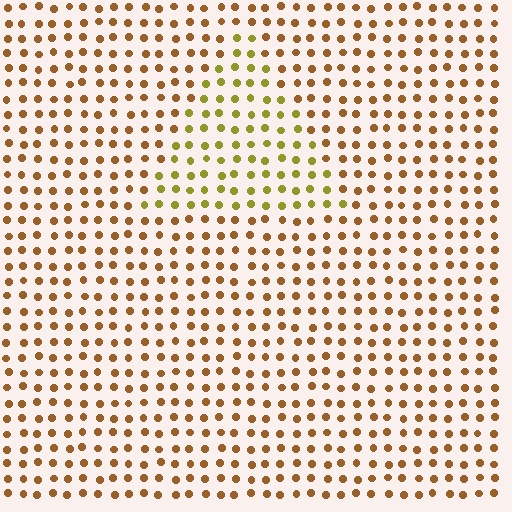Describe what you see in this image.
The image is filled with small brown elements in a uniform arrangement. A triangle-shaped region is visible where the elements are tinted to a slightly different hue, forming a subtle color boundary.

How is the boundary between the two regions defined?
The boundary is defined purely by a slight shift in hue (about 35 degrees). Spacing, size, and orientation are identical on both sides.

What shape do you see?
I see a triangle.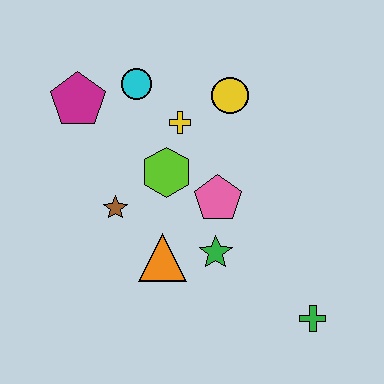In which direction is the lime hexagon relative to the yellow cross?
The lime hexagon is below the yellow cross.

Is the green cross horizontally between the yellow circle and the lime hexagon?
No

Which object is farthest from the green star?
The magenta pentagon is farthest from the green star.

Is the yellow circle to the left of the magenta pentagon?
No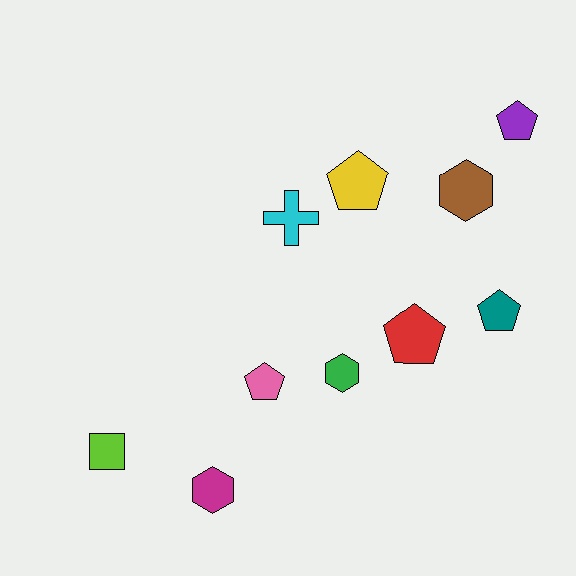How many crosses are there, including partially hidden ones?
There is 1 cross.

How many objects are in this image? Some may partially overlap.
There are 10 objects.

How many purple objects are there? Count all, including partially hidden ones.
There is 1 purple object.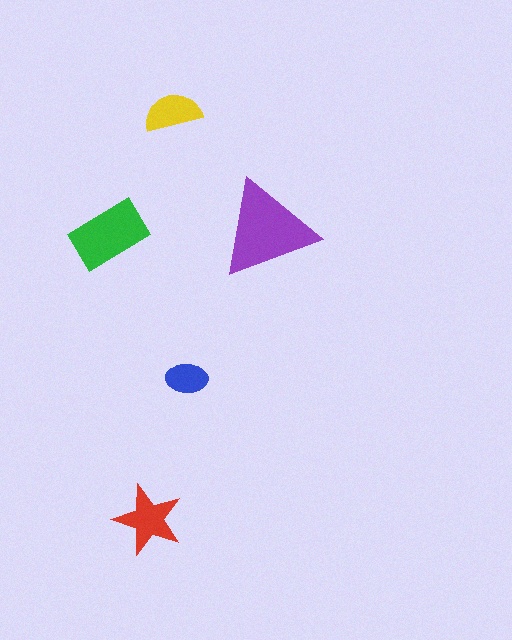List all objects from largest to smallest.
The purple triangle, the green rectangle, the red star, the yellow semicircle, the blue ellipse.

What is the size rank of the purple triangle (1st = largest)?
1st.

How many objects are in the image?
There are 5 objects in the image.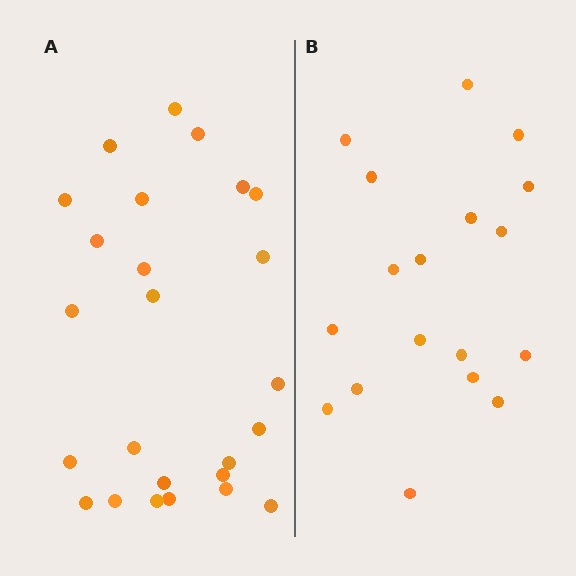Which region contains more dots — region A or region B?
Region A (the left region) has more dots.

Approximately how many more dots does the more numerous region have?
Region A has roughly 8 or so more dots than region B.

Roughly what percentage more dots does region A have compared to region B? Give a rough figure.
About 40% more.